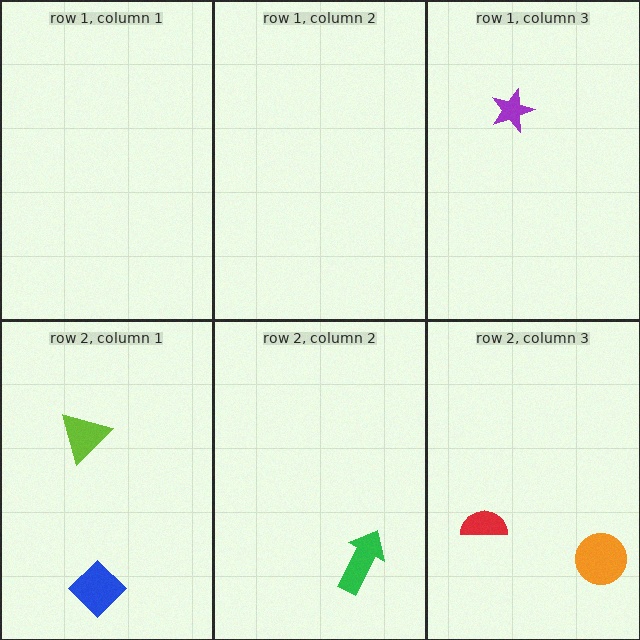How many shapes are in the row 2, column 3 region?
2.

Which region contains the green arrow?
The row 2, column 2 region.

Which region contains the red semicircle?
The row 2, column 3 region.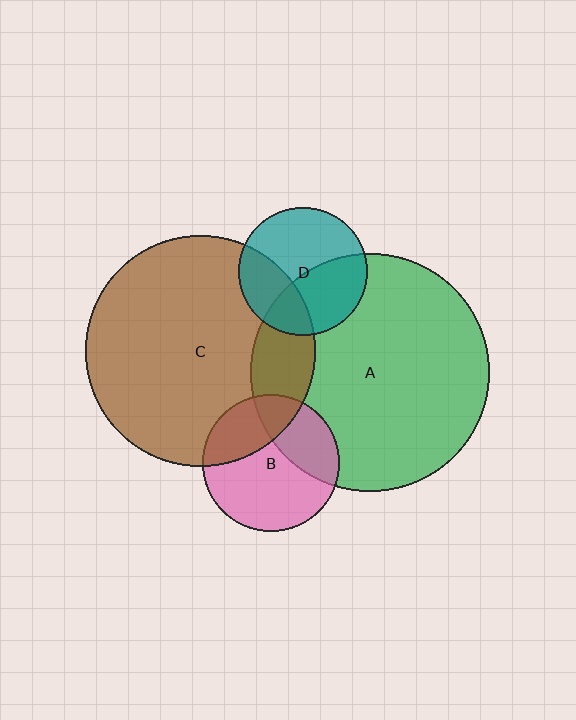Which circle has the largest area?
Circle A (green).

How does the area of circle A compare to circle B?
Approximately 3.0 times.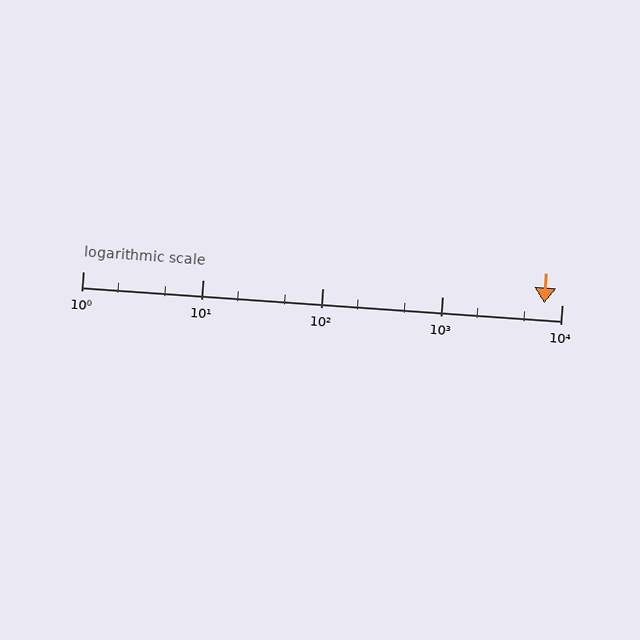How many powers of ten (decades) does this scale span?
The scale spans 4 decades, from 1 to 10000.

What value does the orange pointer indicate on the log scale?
The pointer indicates approximately 7200.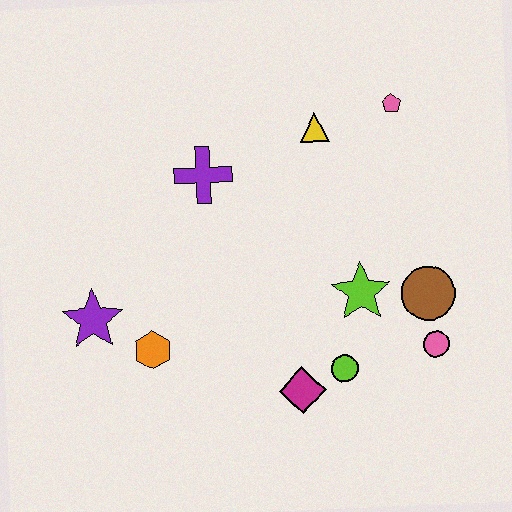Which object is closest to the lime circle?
The magenta diamond is closest to the lime circle.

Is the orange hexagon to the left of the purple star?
No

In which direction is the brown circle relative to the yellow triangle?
The brown circle is below the yellow triangle.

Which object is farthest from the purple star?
The pink pentagon is farthest from the purple star.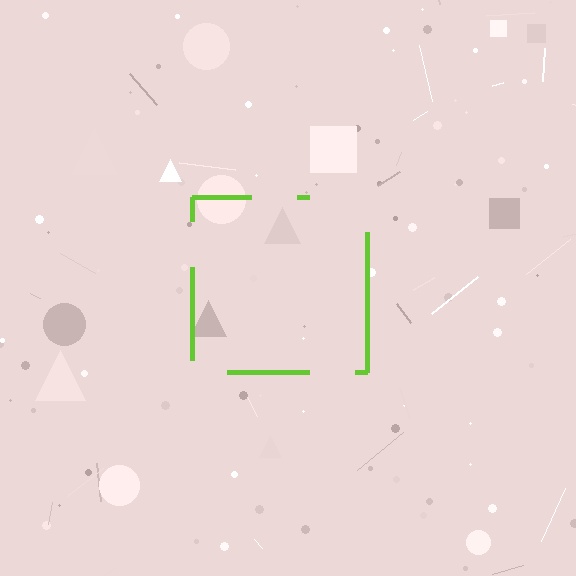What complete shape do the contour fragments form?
The contour fragments form a square.